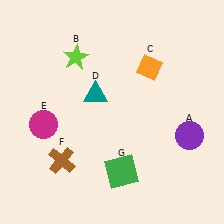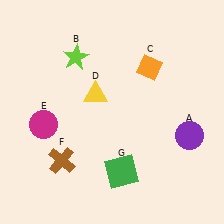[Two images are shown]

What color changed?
The triangle (D) changed from teal in Image 1 to yellow in Image 2.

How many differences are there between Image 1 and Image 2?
There is 1 difference between the two images.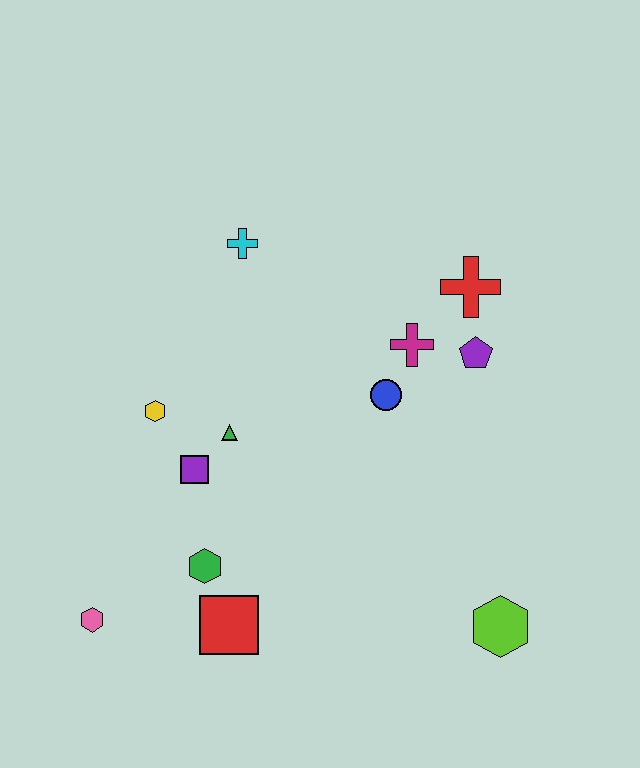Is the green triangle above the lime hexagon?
Yes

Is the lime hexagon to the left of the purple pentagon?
No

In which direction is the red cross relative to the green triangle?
The red cross is to the right of the green triangle.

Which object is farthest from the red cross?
The pink hexagon is farthest from the red cross.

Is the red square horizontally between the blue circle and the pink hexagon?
Yes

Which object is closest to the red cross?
The purple pentagon is closest to the red cross.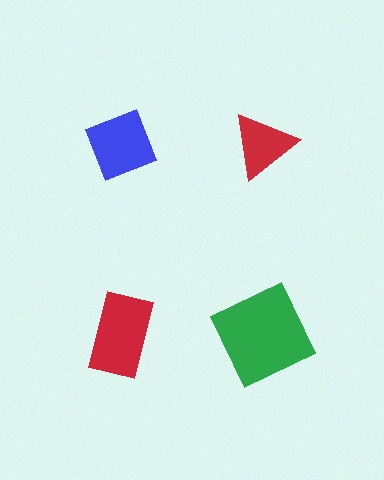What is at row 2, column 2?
A green square.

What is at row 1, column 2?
A red triangle.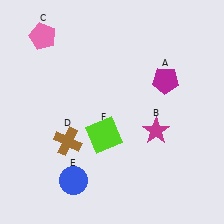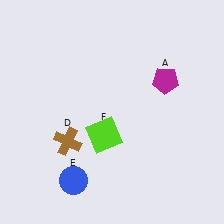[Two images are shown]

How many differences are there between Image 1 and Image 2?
There are 2 differences between the two images.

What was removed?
The pink pentagon (C), the magenta star (B) were removed in Image 2.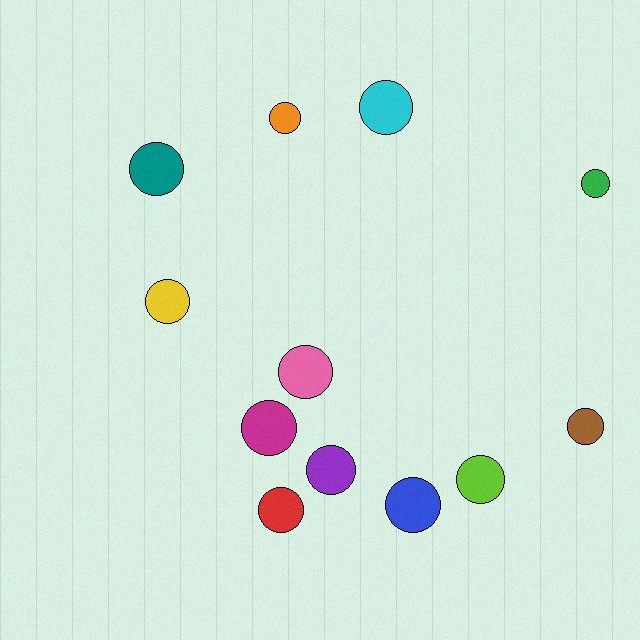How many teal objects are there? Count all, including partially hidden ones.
There is 1 teal object.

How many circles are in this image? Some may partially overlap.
There are 12 circles.